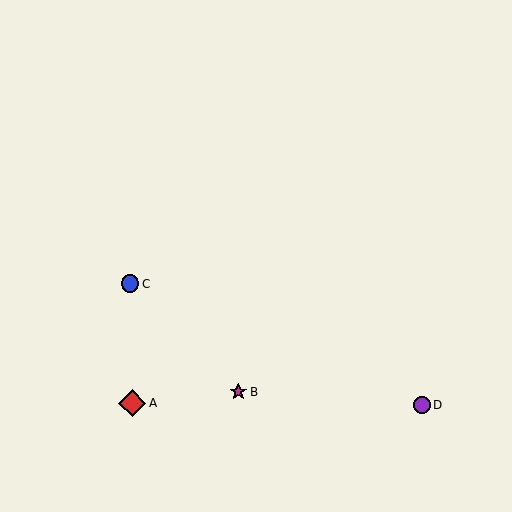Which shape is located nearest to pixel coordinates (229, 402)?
The magenta star (labeled B) at (238, 392) is nearest to that location.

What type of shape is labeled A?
Shape A is a red diamond.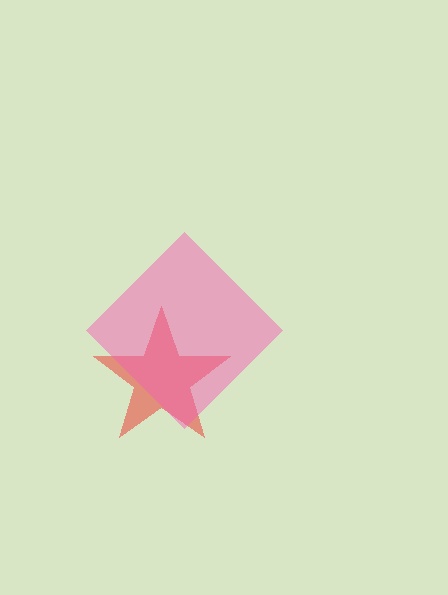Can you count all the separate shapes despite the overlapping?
Yes, there are 2 separate shapes.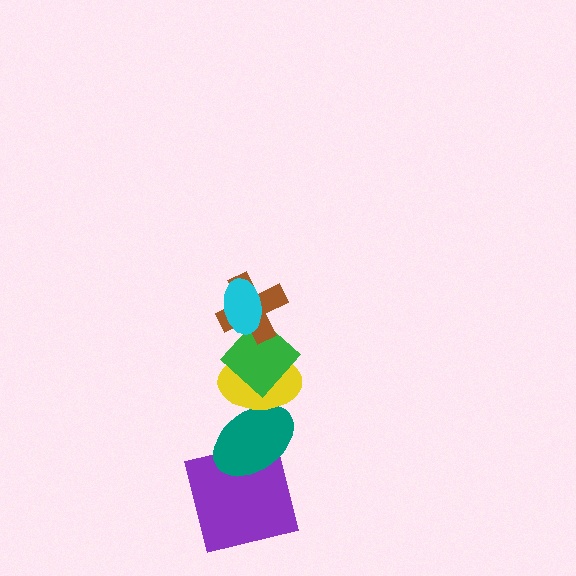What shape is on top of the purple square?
The teal ellipse is on top of the purple square.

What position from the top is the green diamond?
The green diamond is 3rd from the top.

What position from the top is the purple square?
The purple square is 6th from the top.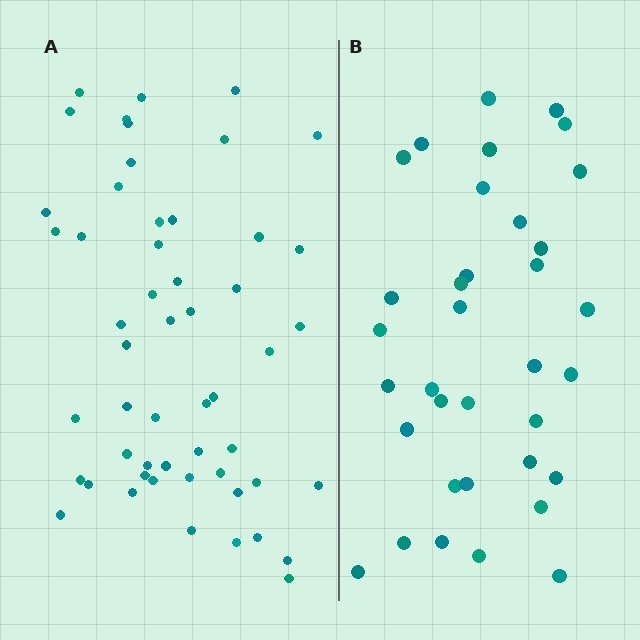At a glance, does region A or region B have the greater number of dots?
Region A (the left region) has more dots.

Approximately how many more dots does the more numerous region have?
Region A has approximately 20 more dots than region B.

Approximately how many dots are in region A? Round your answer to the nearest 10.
About 50 dots. (The exact count is 53, which rounds to 50.)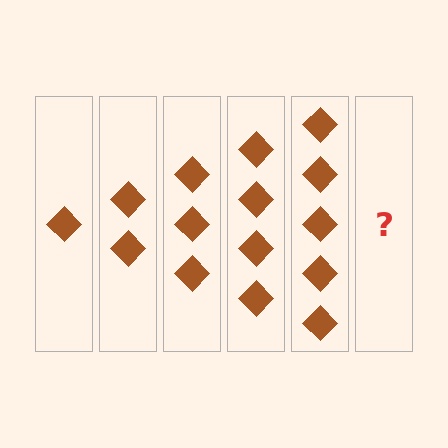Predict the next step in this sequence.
The next step is 6 diamonds.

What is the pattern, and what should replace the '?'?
The pattern is that each step adds one more diamond. The '?' should be 6 diamonds.